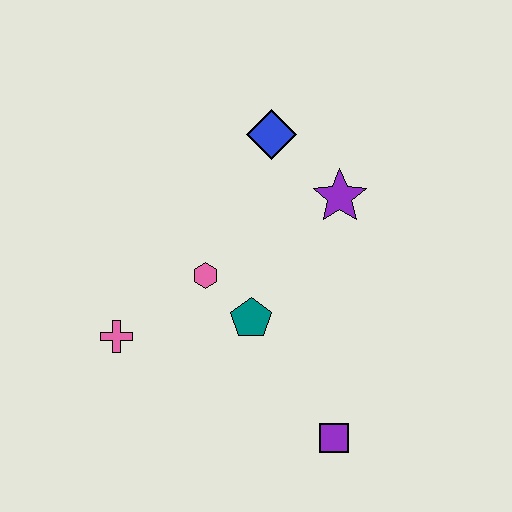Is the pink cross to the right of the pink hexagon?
No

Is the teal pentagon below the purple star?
Yes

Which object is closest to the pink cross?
The pink hexagon is closest to the pink cross.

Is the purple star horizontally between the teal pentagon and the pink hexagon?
No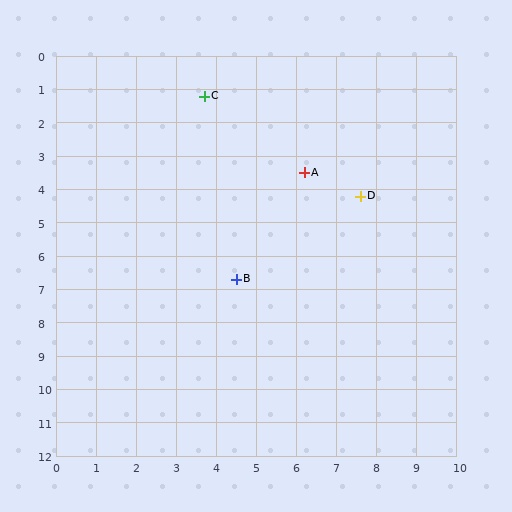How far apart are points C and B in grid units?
Points C and B are about 5.6 grid units apart.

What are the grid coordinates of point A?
Point A is at approximately (6.2, 3.5).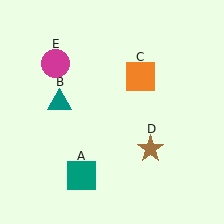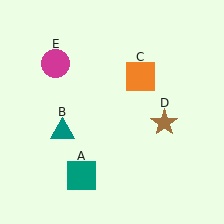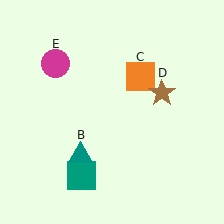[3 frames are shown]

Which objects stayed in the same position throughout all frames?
Teal square (object A) and orange square (object C) and magenta circle (object E) remained stationary.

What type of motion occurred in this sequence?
The teal triangle (object B), brown star (object D) rotated counterclockwise around the center of the scene.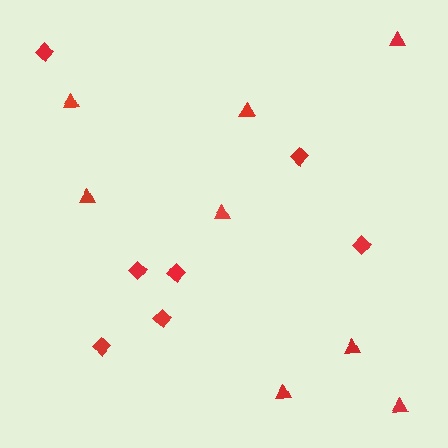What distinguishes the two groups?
There are 2 groups: one group of diamonds (7) and one group of triangles (8).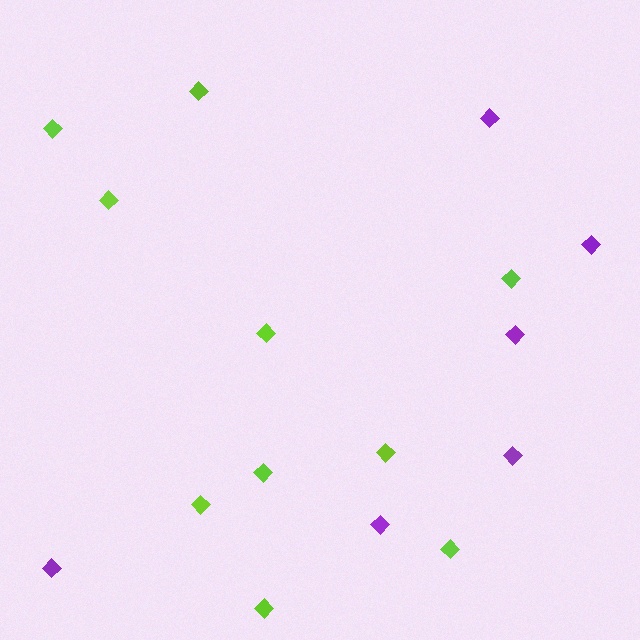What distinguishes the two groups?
There are 2 groups: one group of purple diamonds (6) and one group of lime diamonds (10).